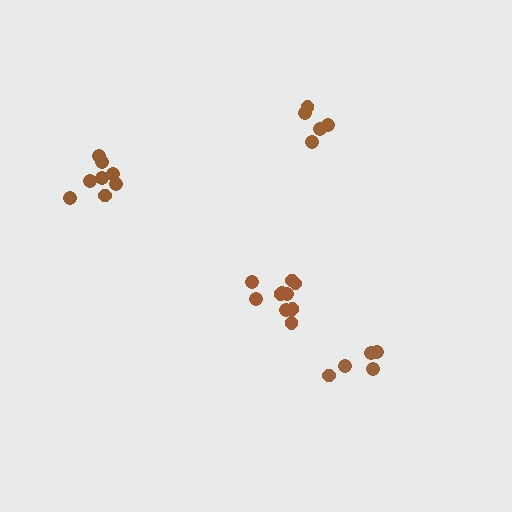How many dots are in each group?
Group 1: 5 dots, Group 2: 5 dots, Group 3: 8 dots, Group 4: 10 dots (28 total).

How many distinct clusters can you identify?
There are 4 distinct clusters.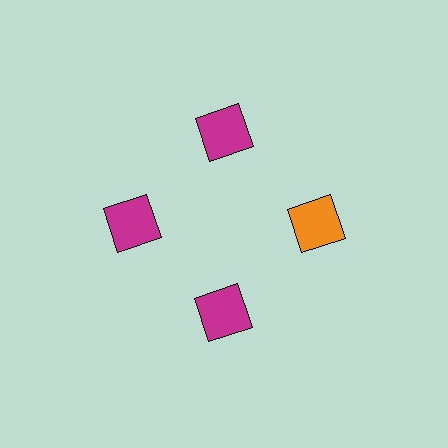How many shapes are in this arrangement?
There are 4 shapes arranged in a ring pattern.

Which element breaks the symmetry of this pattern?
The orange square at roughly the 3 o'clock position breaks the symmetry. All other shapes are magenta squares.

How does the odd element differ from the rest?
It has a different color: orange instead of magenta.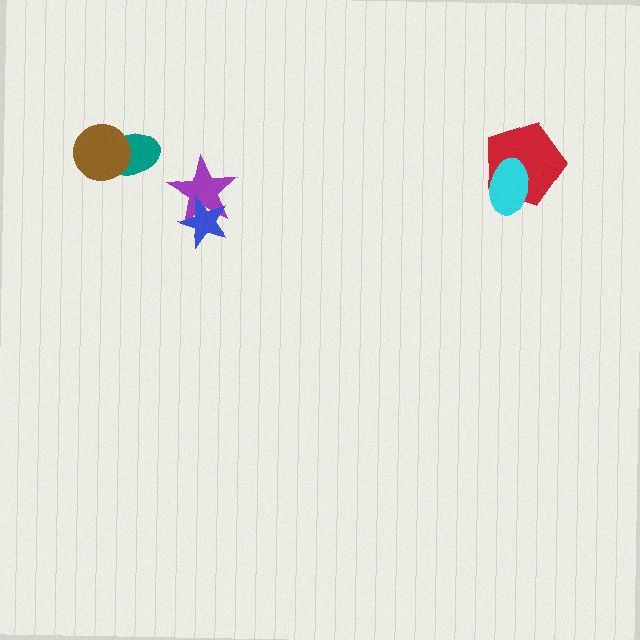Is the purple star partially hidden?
Yes, it is partially covered by another shape.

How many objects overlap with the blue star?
1 object overlaps with the blue star.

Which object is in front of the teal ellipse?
The brown circle is in front of the teal ellipse.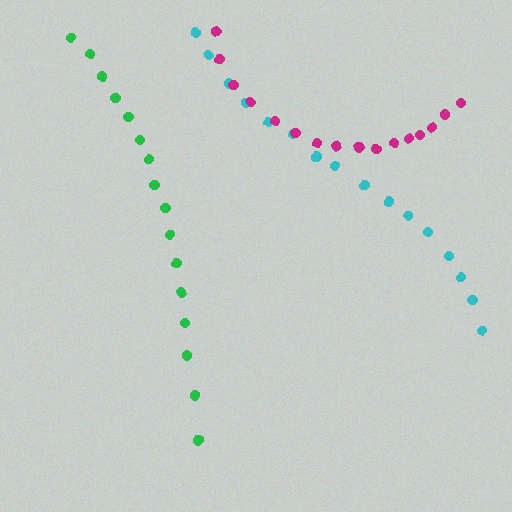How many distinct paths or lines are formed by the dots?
There are 3 distinct paths.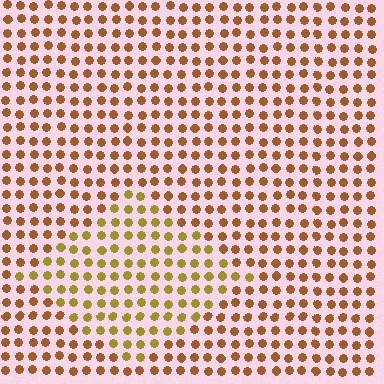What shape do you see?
I see a diamond.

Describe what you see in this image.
The image is filled with small brown elements in a uniform arrangement. A diamond-shaped region is visible where the elements are tinted to a slightly different hue, forming a subtle color boundary.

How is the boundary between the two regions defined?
The boundary is defined purely by a slight shift in hue (about 30 degrees). Spacing, size, and orientation are identical on both sides.